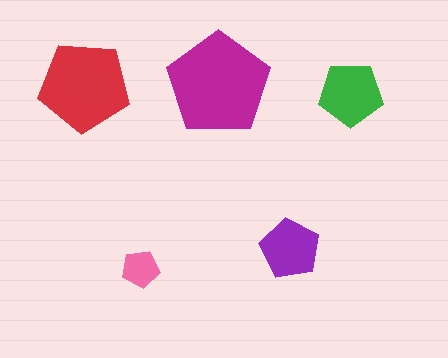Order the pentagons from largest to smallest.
the magenta one, the red one, the green one, the purple one, the pink one.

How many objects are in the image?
There are 5 objects in the image.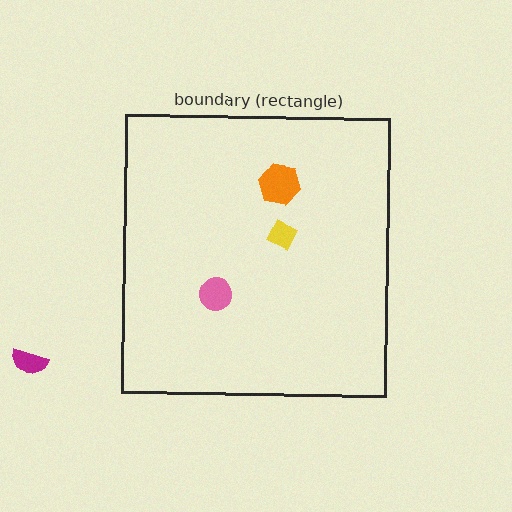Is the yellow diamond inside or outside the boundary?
Inside.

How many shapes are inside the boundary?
3 inside, 1 outside.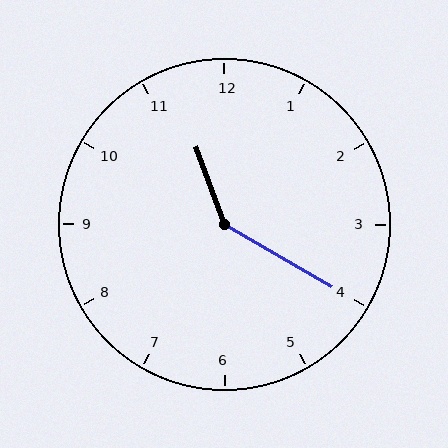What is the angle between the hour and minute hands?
Approximately 140 degrees.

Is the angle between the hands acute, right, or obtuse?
It is obtuse.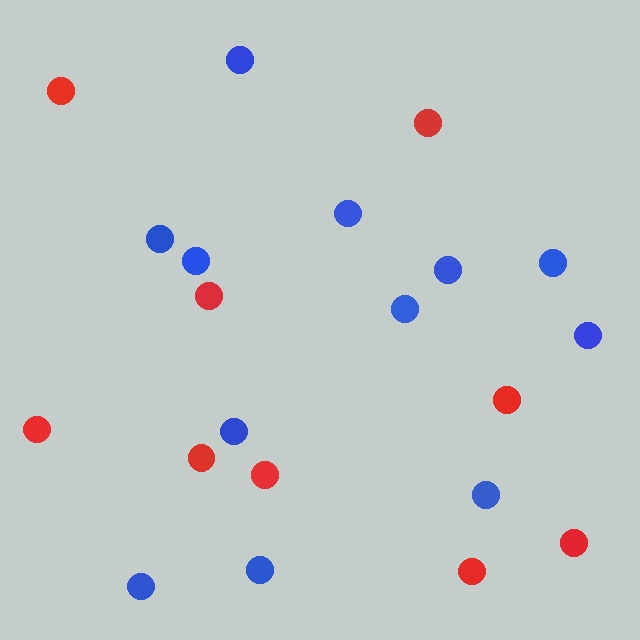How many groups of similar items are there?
There are 2 groups: one group of blue circles (12) and one group of red circles (9).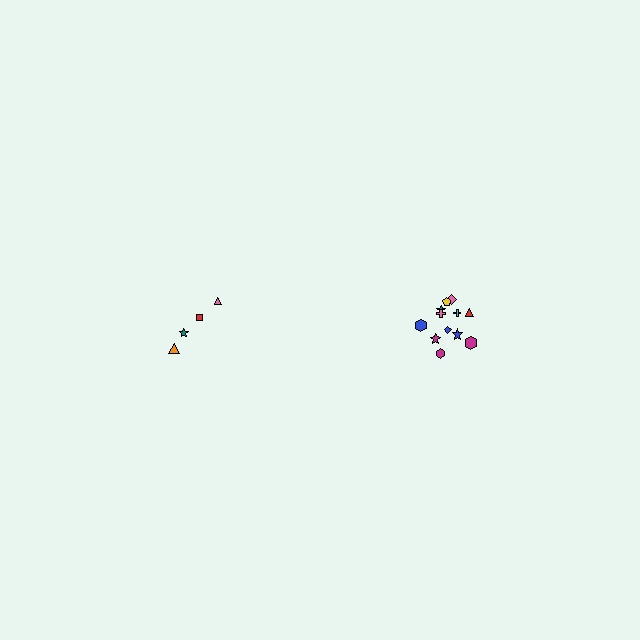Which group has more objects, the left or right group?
The right group.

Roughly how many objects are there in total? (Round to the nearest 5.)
Roughly 15 objects in total.